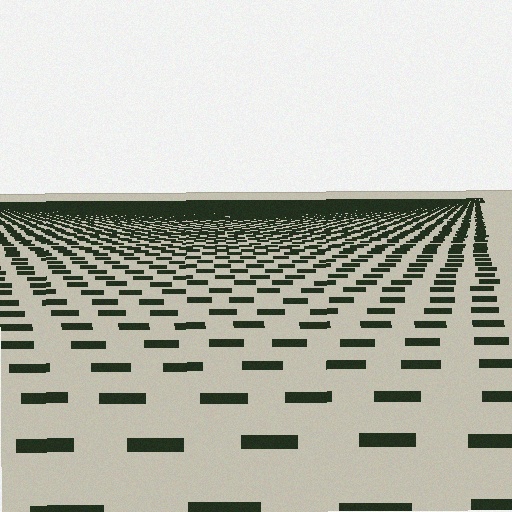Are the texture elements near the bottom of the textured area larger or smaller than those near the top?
Larger. Near the bottom, elements are closer to the viewer and appear at a bigger on-screen size.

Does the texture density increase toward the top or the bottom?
Density increases toward the top.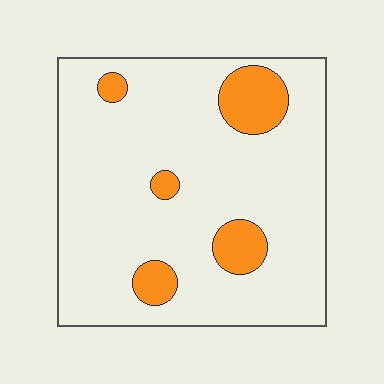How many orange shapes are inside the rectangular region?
5.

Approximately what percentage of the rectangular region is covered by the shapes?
Approximately 15%.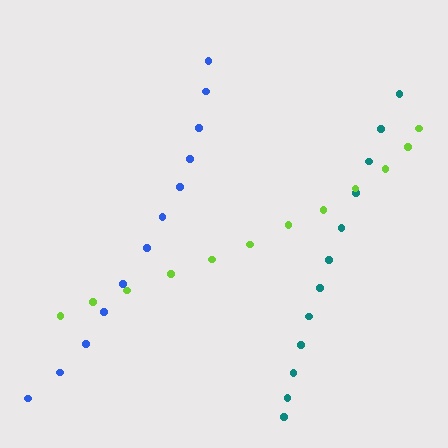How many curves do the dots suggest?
There are 3 distinct paths.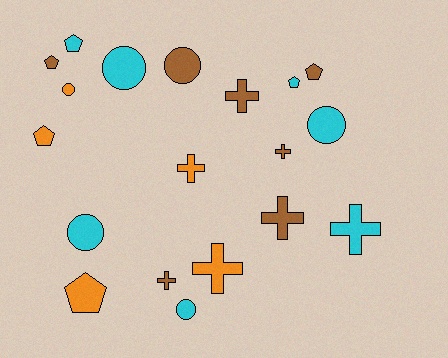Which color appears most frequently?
Cyan, with 7 objects.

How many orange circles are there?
There is 1 orange circle.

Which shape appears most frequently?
Cross, with 7 objects.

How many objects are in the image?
There are 19 objects.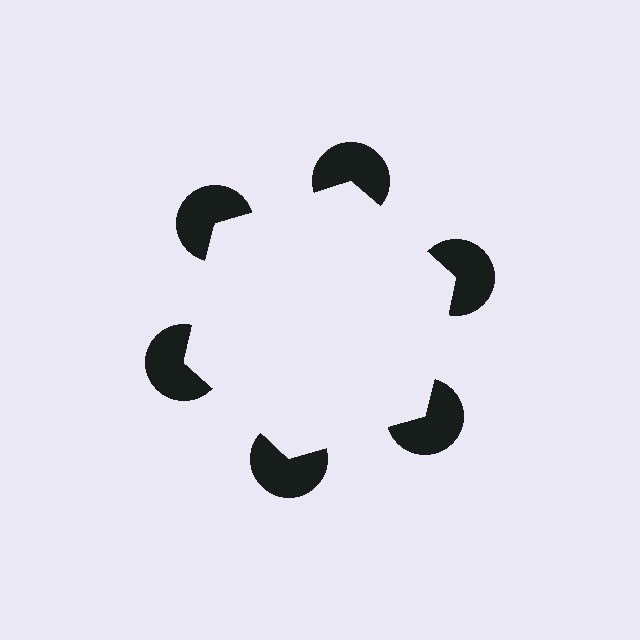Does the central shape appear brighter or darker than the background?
It typically appears slightly brighter than the background, even though no actual brightness change is drawn.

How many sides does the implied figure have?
6 sides.